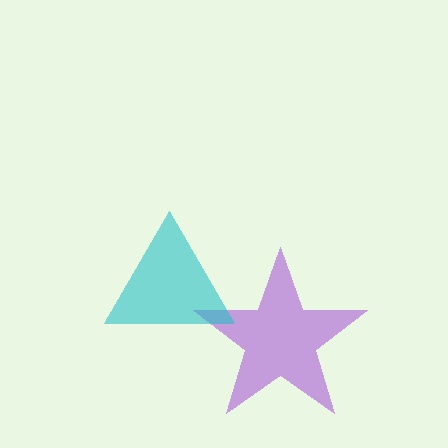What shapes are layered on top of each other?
The layered shapes are: a purple star, a cyan triangle.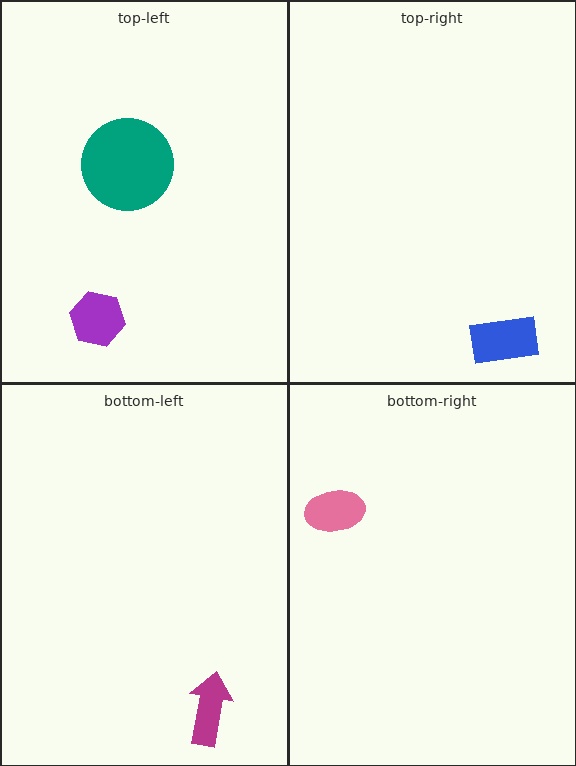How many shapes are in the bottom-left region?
1.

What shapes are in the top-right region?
The blue rectangle.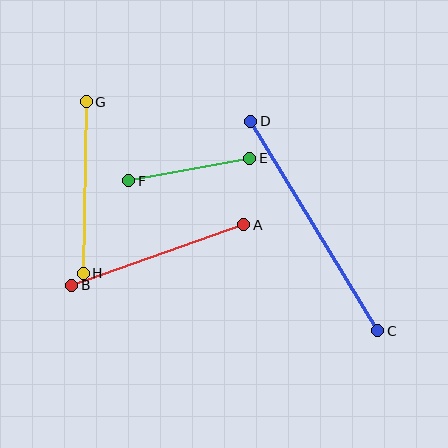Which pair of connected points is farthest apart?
Points C and D are farthest apart.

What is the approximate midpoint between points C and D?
The midpoint is at approximately (314, 226) pixels.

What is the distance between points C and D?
The distance is approximately 245 pixels.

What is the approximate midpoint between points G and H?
The midpoint is at approximately (85, 187) pixels.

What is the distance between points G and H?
The distance is approximately 171 pixels.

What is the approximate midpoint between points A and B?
The midpoint is at approximately (158, 255) pixels.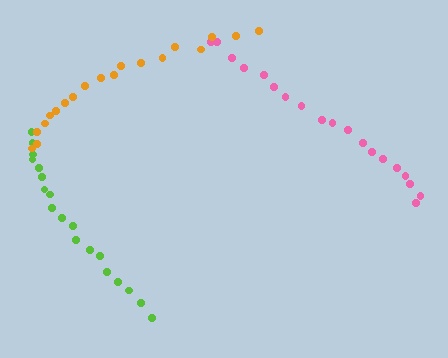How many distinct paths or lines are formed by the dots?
There are 3 distinct paths.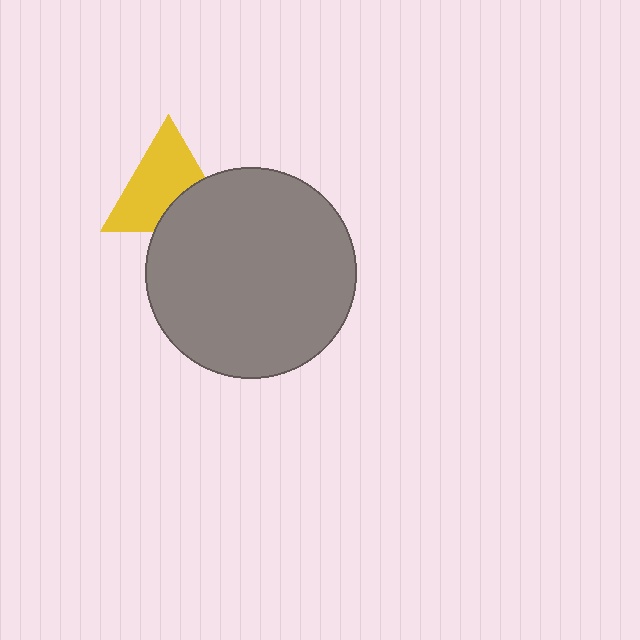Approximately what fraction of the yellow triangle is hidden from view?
Roughly 32% of the yellow triangle is hidden behind the gray circle.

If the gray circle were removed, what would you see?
You would see the complete yellow triangle.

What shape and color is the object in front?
The object in front is a gray circle.